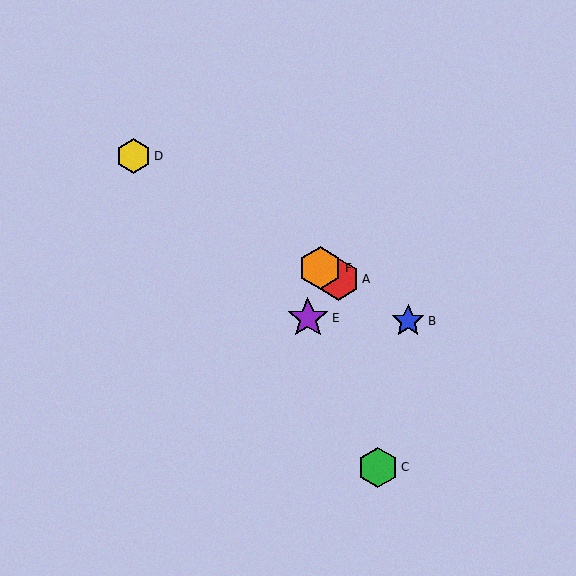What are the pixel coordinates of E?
Object E is at (308, 318).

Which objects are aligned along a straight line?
Objects A, B, D, F are aligned along a straight line.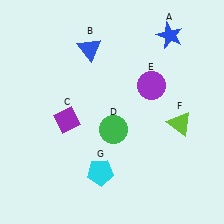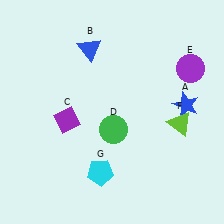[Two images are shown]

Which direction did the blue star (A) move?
The blue star (A) moved down.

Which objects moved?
The objects that moved are: the blue star (A), the purple circle (E).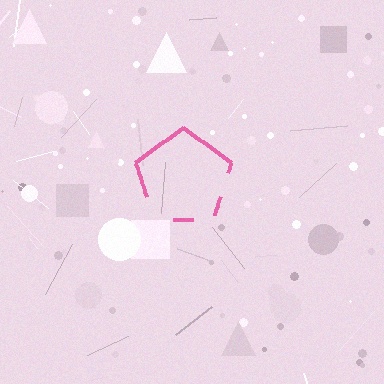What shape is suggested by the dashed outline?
The dashed outline suggests a pentagon.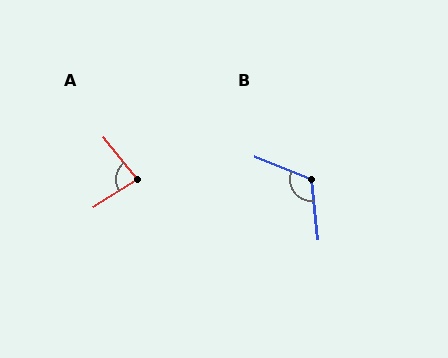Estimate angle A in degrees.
Approximately 84 degrees.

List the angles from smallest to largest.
A (84°), B (118°).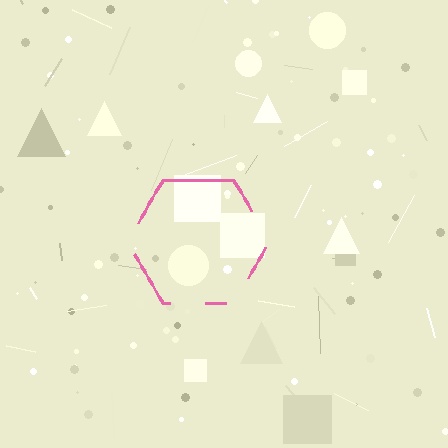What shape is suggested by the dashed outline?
The dashed outline suggests a hexagon.